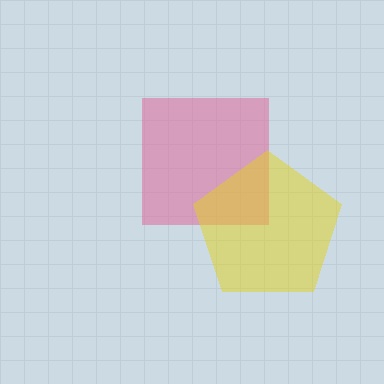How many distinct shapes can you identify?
There are 2 distinct shapes: a pink square, a yellow pentagon.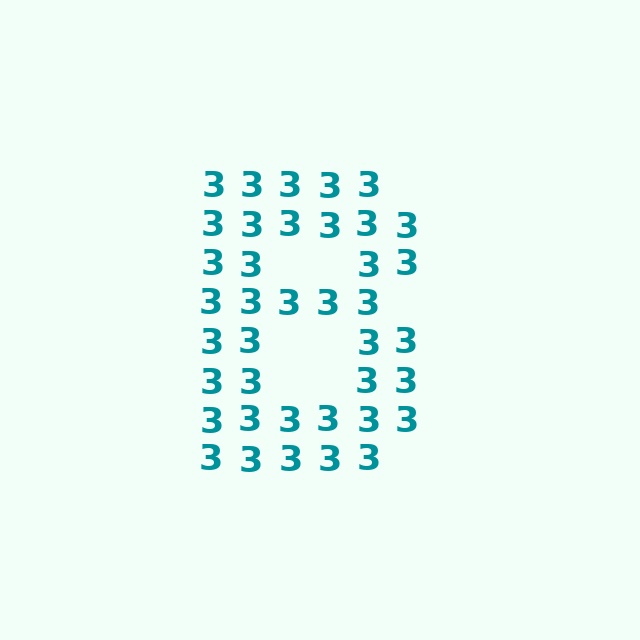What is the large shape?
The large shape is the letter B.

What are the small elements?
The small elements are digit 3's.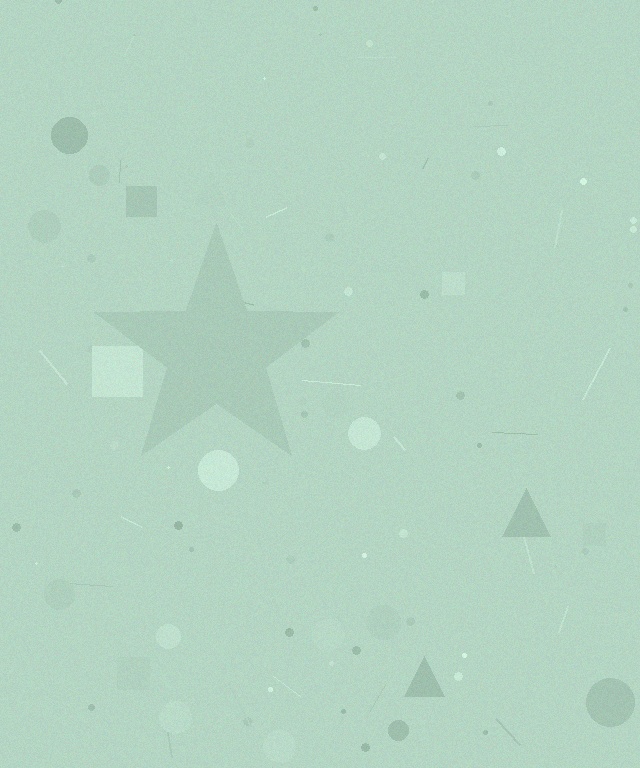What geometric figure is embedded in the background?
A star is embedded in the background.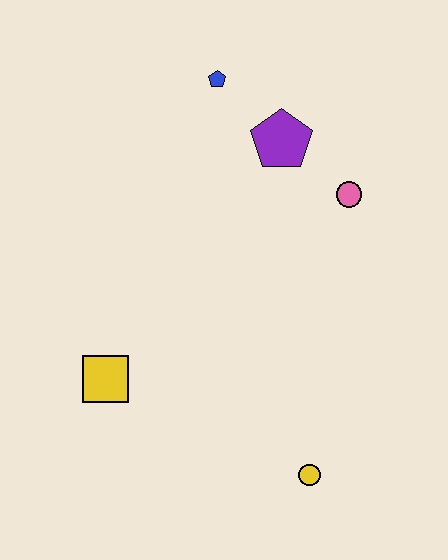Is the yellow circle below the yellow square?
Yes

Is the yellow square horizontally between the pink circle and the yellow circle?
No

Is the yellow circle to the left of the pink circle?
Yes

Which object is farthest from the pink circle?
The yellow square is farthest from the pink circle.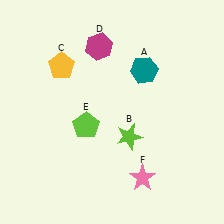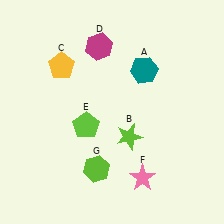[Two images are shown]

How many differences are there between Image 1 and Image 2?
There is 1 difference between the two images.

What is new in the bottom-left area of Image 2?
A lime hexagon (G) was added in the bottom-left area of Image 2.